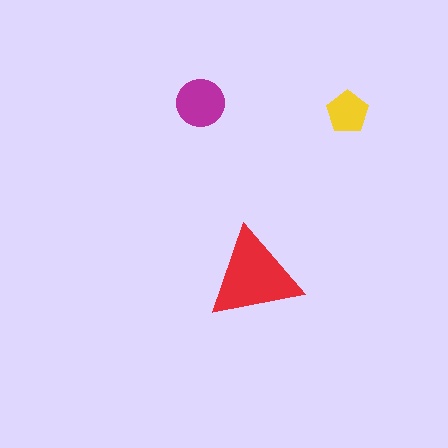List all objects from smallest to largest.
The yellow pentagon, the magenta circle, the red triangle.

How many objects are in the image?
There are 3 objects in the image.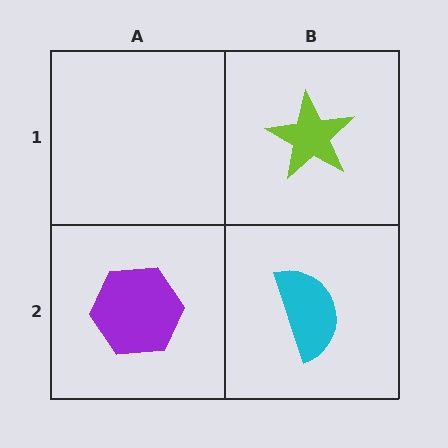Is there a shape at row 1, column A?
No, that cell is empty.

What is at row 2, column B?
A cyan semicircle.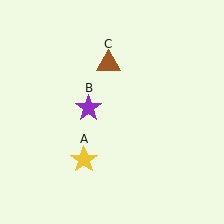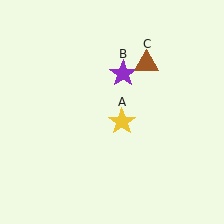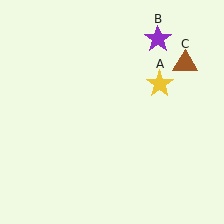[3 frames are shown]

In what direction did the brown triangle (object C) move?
The brown triangle (object C) moved right.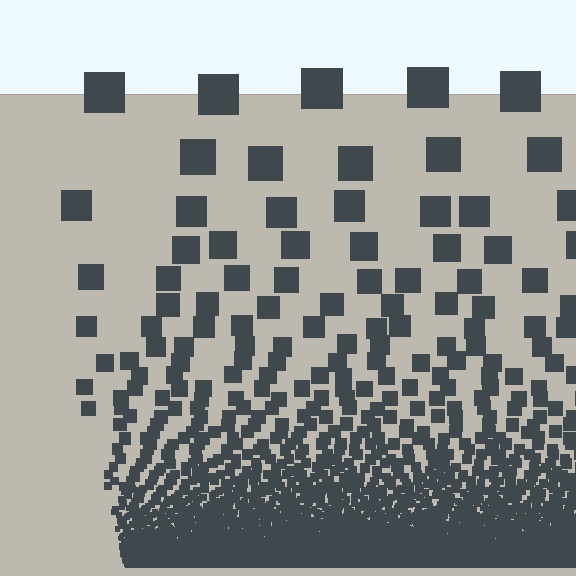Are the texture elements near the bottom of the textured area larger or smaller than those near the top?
Smaller. The gradient is inverted — elements near the bottom are smaller and denser.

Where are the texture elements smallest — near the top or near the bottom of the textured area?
Near the bottom.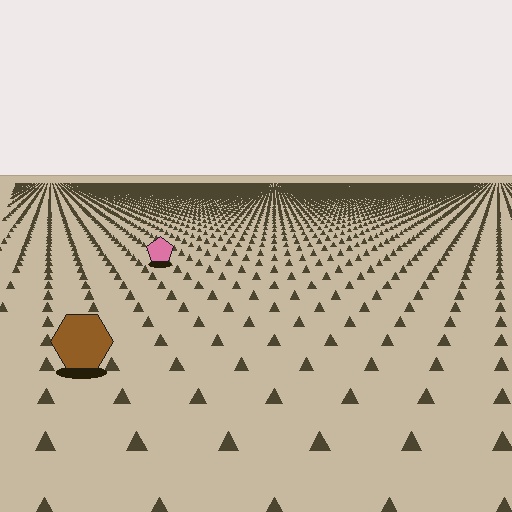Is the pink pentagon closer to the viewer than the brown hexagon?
No. The brown hexagon is closer — you can tell from the texture gradient: the ground texture is coarser near it.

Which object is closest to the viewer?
The brown hexagon is closest. The texture marks near it are larger and more spread out.